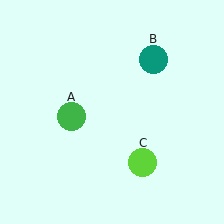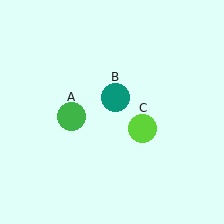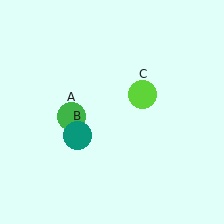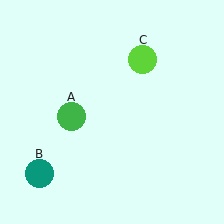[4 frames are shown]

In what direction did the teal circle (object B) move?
The teal circle (object B) moved down and to the left.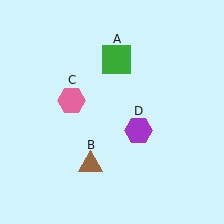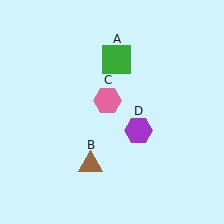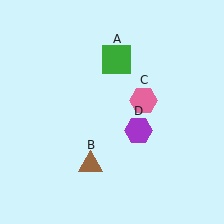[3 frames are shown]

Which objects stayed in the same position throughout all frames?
Green square (object A) and brown triangle (object B) and purple hexagon (object D) remained stationary.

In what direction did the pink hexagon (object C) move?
The pink hexagon (object C) moved right.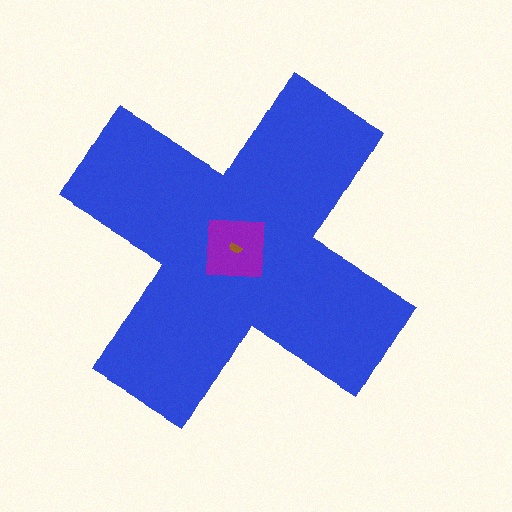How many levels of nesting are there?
3.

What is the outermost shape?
The blue cross.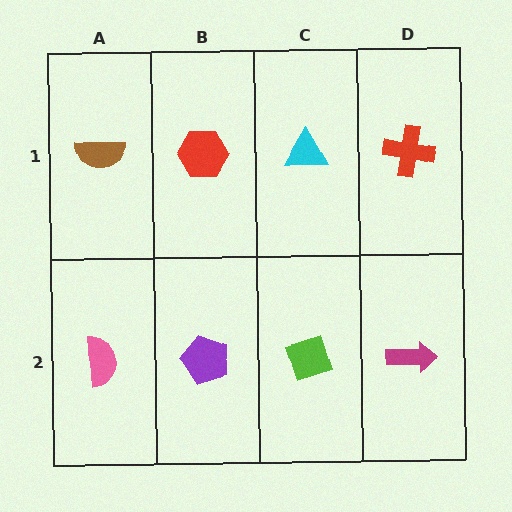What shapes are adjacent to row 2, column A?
A brown semicircle (row 1, column A), a purple pentagon (row 2, column B).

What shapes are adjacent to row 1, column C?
A lime diamond (row 2, column C), a red hexagon (row 1, column B), a red cross (row 1, column D).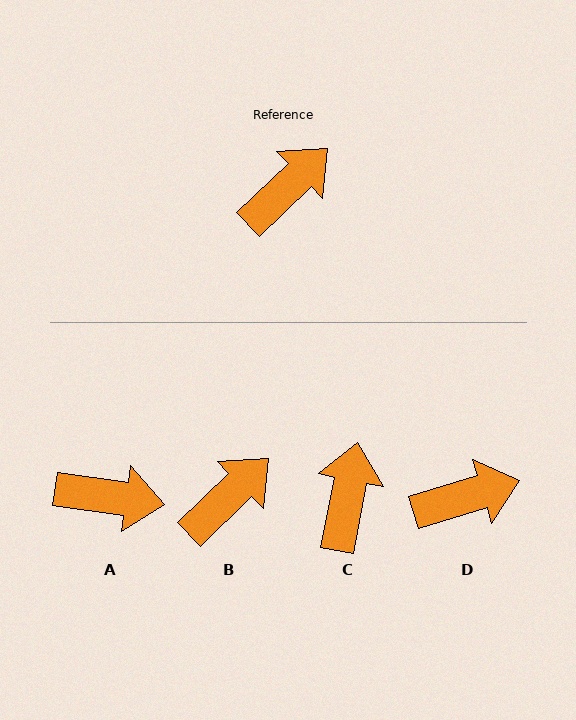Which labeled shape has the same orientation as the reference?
B.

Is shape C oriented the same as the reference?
No, it is off by about 35 degrees.